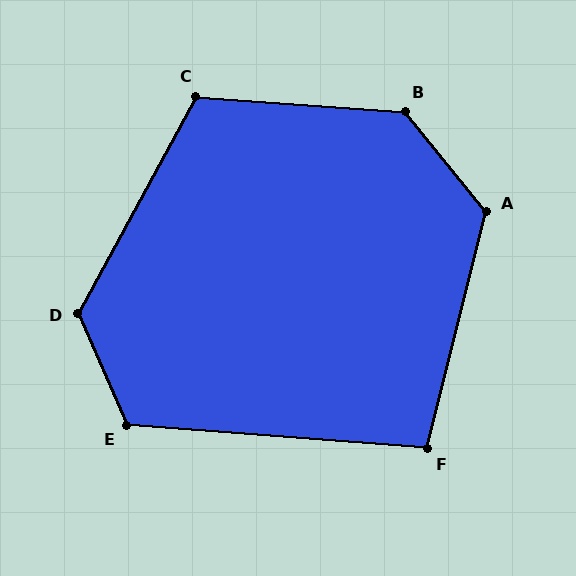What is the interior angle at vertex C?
Approximately 115 degrees (obtuse).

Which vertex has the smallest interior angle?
F, at approximately 100 degrees.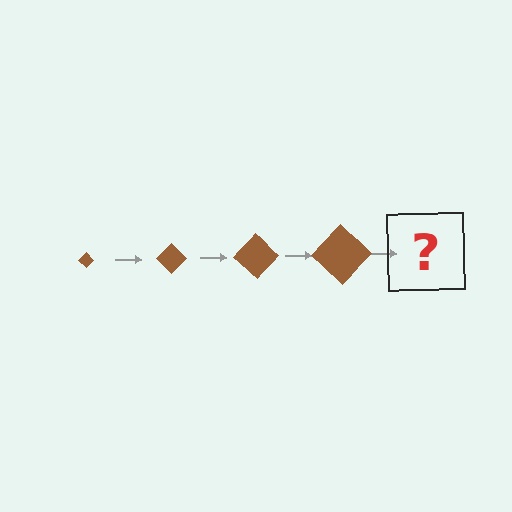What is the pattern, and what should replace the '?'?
The pattern is that the diamond gets progressively larger each step. The '?' should be a brown diamond, larger than the previous one.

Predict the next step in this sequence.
The next step is a brown diamond, larger than the previous one.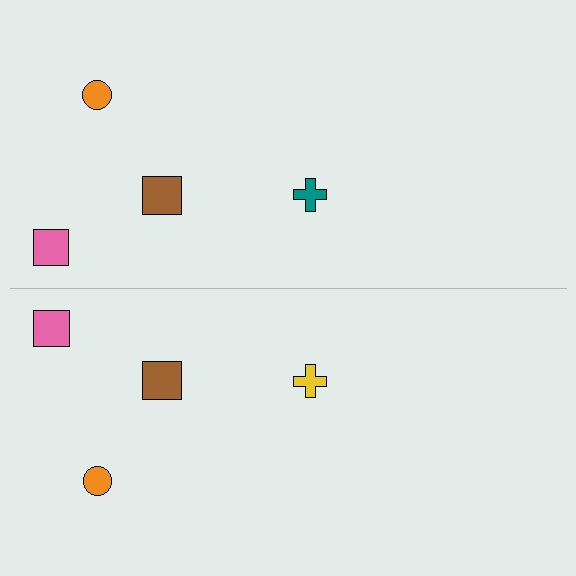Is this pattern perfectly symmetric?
No, the pattern is not perfectly symmetric. The yellow cross on the bottom side breaks the symmetry — its mirror counterpart is teal.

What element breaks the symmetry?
The yellow cross on the bottom side breaks the symmetry — its mirror counterpart is teal.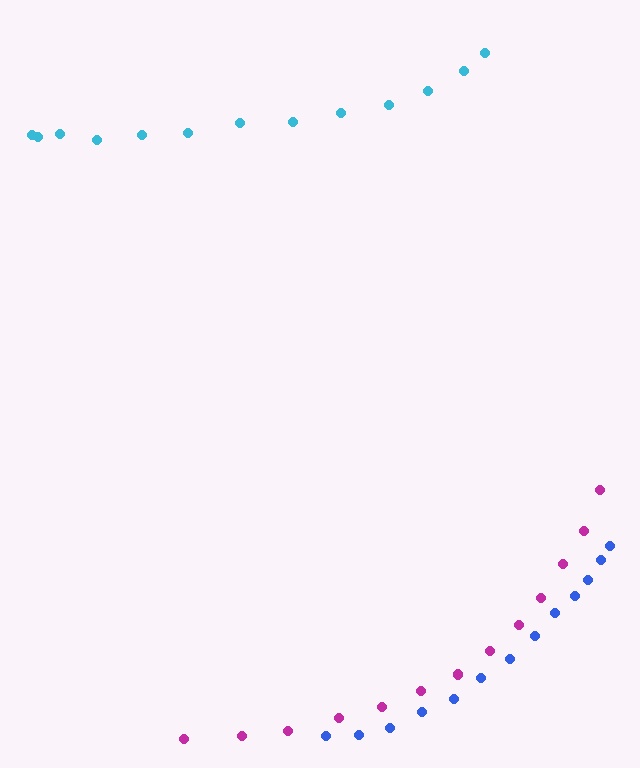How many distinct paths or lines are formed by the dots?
There are 3 distinct paths.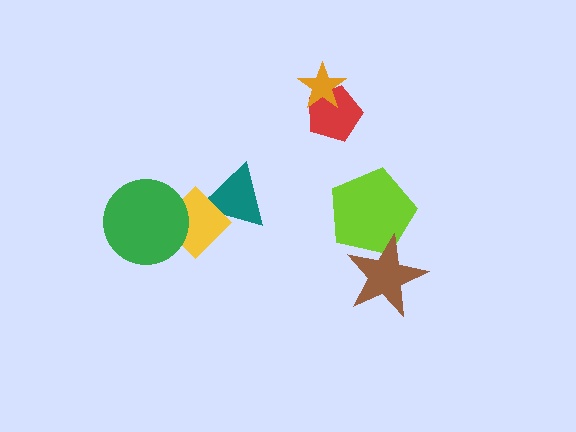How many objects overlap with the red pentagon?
1 object overlaps with the red pentagon.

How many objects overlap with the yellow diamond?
2 objects overlap with the yellow diamond.